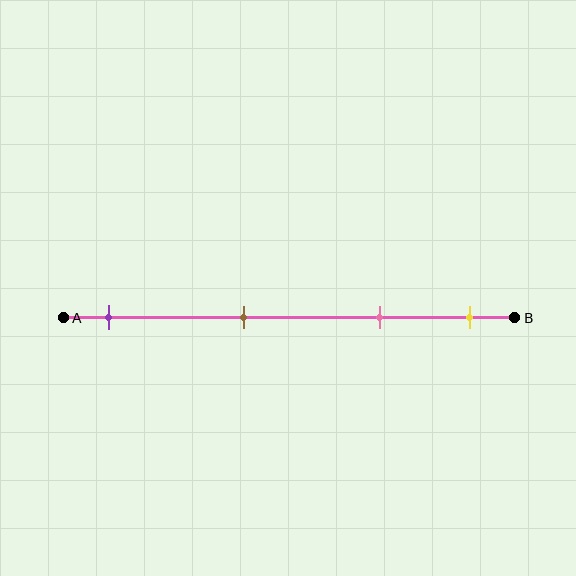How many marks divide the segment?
There are 4 marks dividing the segment.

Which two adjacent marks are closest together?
The pink and yellow marks are the closest adjacent pair.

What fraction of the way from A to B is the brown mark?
The brown mark is approximately 40% (0.4) of the way from A to B.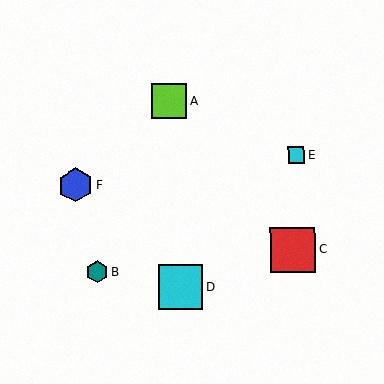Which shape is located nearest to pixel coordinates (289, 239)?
The red square (labeled C) at (293, 250) is nearest to that location.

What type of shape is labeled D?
Shape D is a cyan square.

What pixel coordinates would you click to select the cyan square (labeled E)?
Click at (296, 155) to select the cyan square E.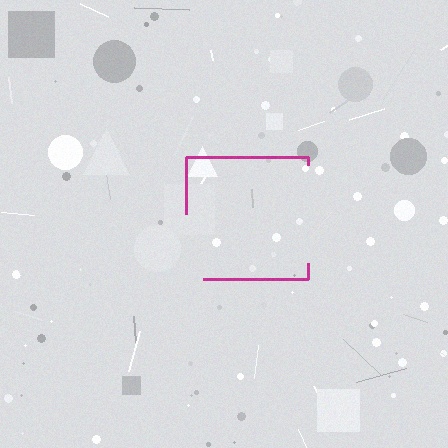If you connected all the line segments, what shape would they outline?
They would outline a square.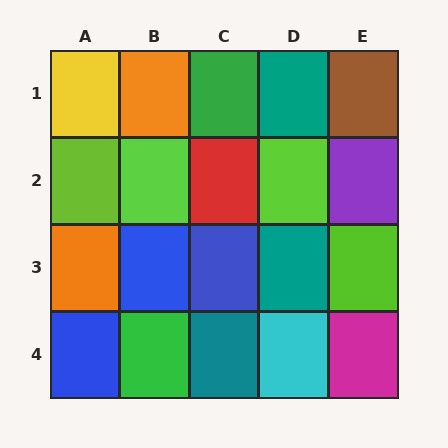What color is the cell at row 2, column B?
Lime.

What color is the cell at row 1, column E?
Brown.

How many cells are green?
2 cells are green.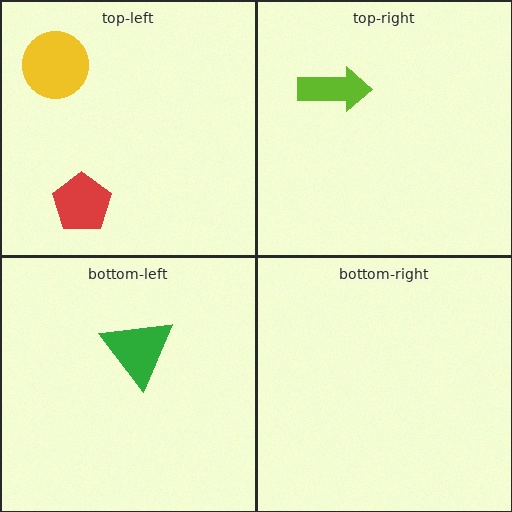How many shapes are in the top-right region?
1.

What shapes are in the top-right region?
The lime arrow.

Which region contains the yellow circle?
The top-left region.